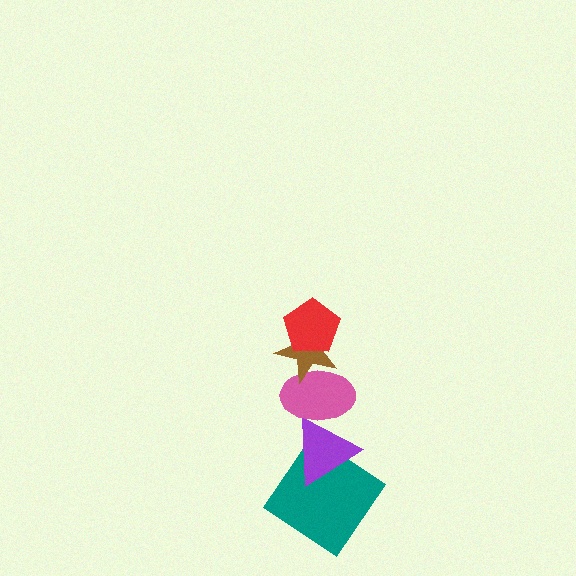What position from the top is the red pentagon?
The red pentagon is 1st from the top.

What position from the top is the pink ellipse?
The pink ellipse is 3rd from the top.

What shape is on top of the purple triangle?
The pink ellipse is on top of the purple triangle.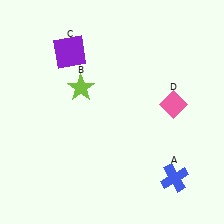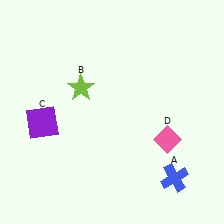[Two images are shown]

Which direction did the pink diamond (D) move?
The pink diamond (D) moved down.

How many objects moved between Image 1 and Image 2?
2 objects moved between the two images.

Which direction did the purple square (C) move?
The purple square (C) moved down.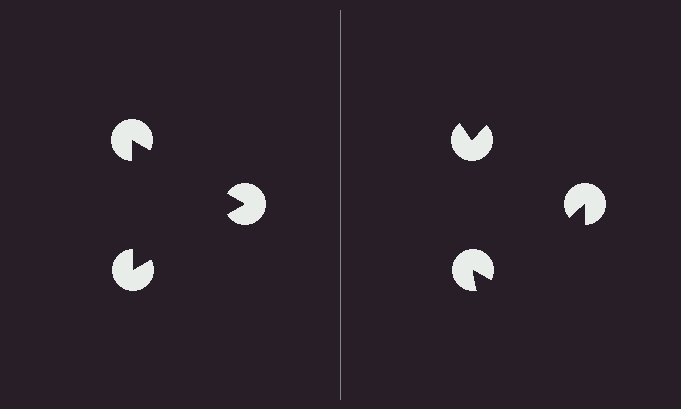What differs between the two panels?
The pac-man discs are positioned identically on both sides; only the wedge orientations differ. On the left they align to a triangle; on the right they are misaligned.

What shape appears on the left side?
An illusory triangle.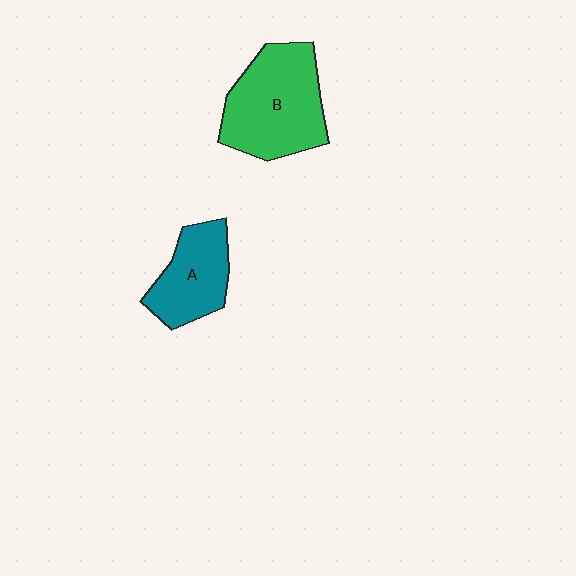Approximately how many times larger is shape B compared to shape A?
Approximately 1.5 times.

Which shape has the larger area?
Shape B (green).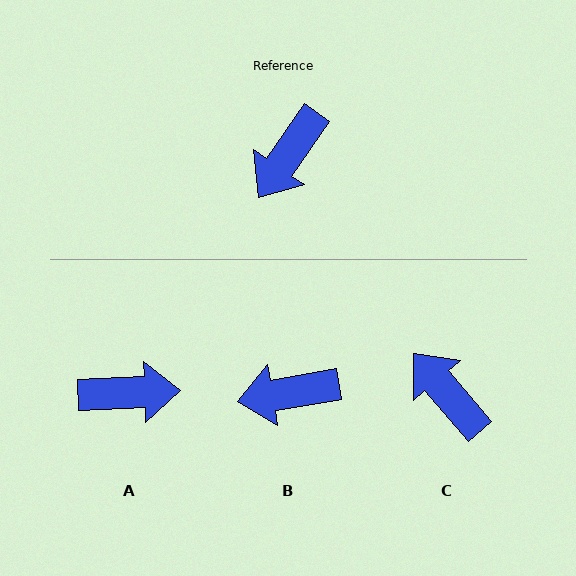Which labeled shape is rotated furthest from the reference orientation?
A, about 127 degrees away.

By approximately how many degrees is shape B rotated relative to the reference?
Approximately 46 degrees clockwise.